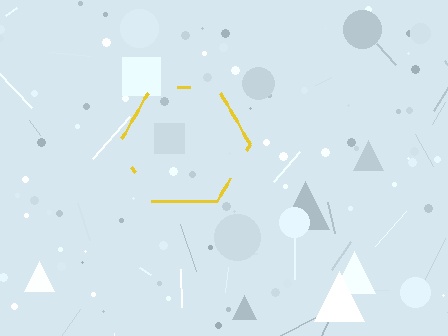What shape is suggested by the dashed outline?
The dashed outline suggests a hexagon.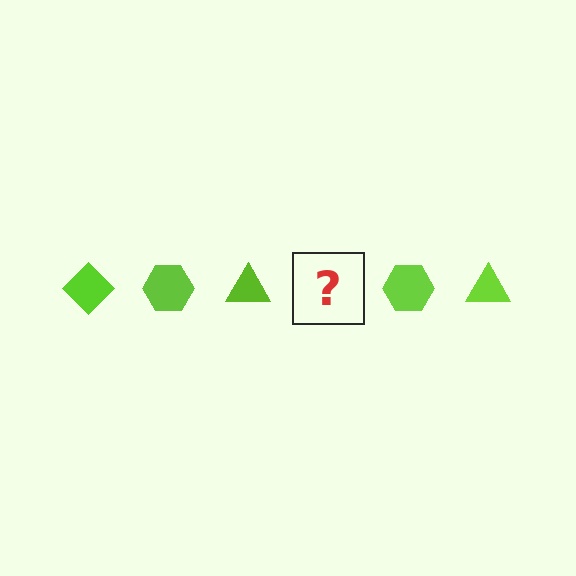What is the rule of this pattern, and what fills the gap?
The rule is that the pattern cycles through diamond, hexagon, triangle shapes in lime. The gap should be filled with a lime diamond.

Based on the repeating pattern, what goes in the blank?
The blank should be a lime diamond.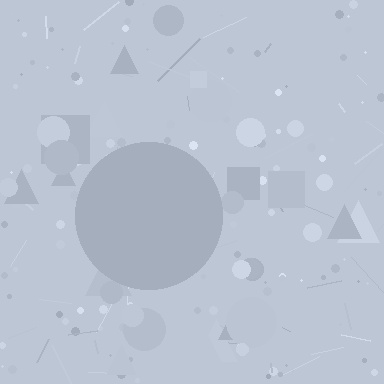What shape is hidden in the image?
A circle is hidden in the image.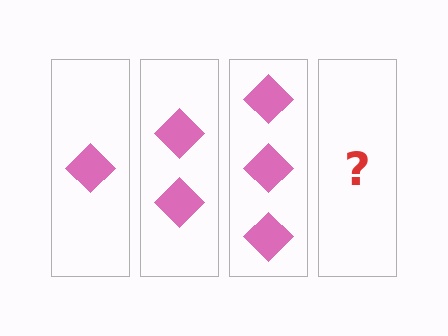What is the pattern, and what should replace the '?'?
The pattern is that each step adds one more diamond. The '?' should be 4 diamonds.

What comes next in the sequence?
The next element should be 4 diamonds.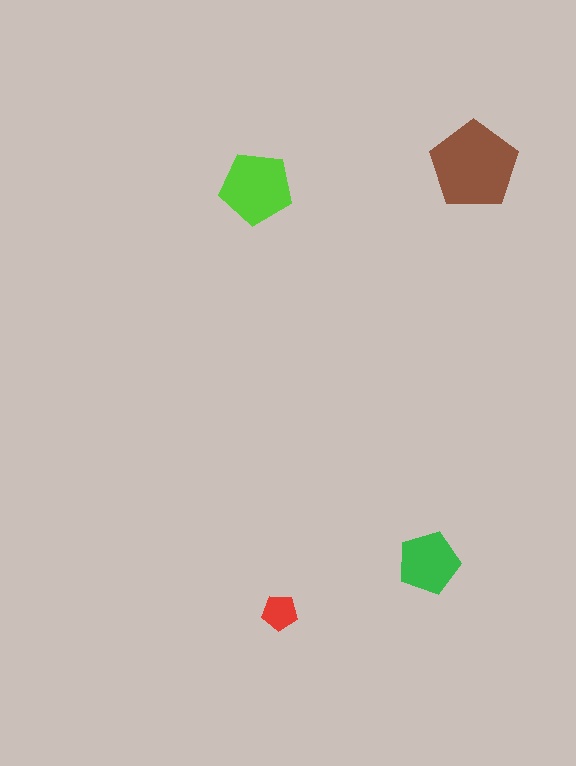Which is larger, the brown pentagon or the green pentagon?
The brown one.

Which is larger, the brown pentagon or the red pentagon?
The brown one.